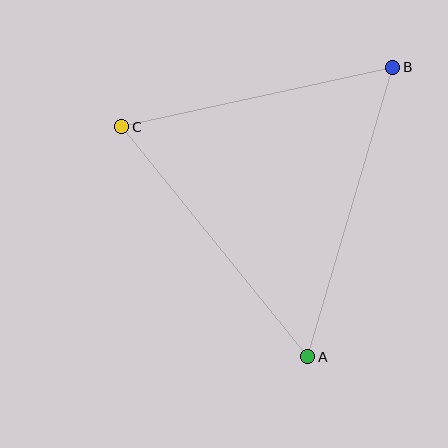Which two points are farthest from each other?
Points A and B are farthest from each other.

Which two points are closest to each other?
Points B and C are closest to each other.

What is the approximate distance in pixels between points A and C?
The distance between A and C is approximately 296 pixels.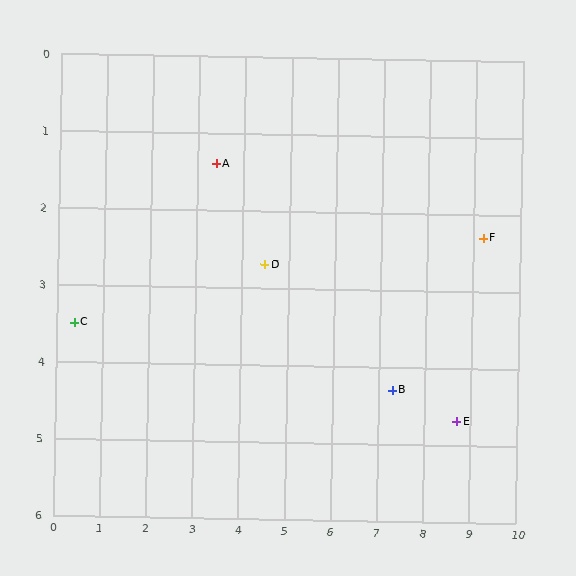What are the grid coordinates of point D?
Point D is at approximately (4.5, 2.7).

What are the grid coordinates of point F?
Point F is at approximately (9.2, 2.3).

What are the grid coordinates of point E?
Point E is at approximately (8.7, 4.7).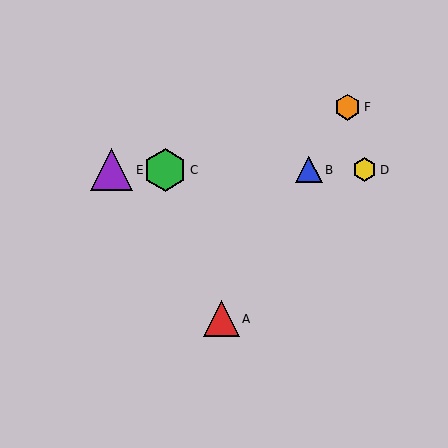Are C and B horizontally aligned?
Yes, both are at y≈170.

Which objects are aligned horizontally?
Objects B, C, D, E are aligned horizontally.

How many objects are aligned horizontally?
4 objects (B, C, D, E) are aligned horizontally.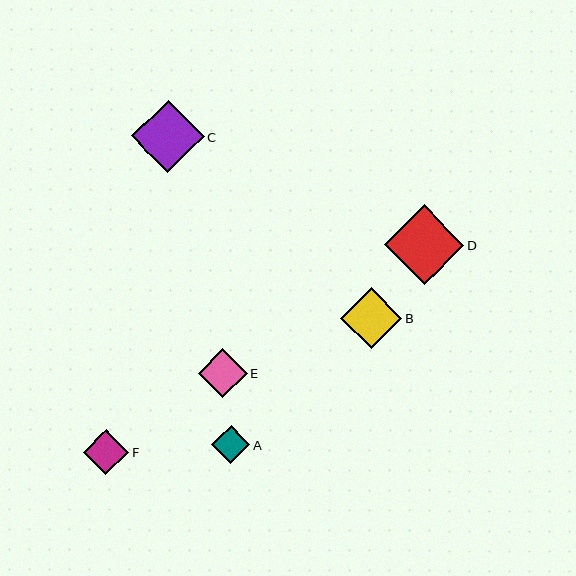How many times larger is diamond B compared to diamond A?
Diamond B is approximately 1.6 times the size of diamond A.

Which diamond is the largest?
Diamond D is the largest with a size of approximately 80 pixels.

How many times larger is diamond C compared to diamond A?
Diamond C is approximately 1.9 times the size of diamond A.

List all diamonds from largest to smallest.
From largest to smallest: D, C, B, E, F, A.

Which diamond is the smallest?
Diamond A is the smallest with a size of approximately 38 pixels.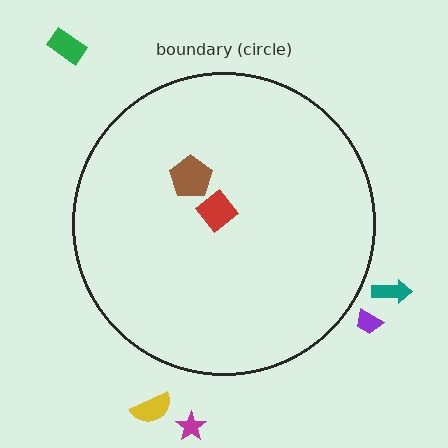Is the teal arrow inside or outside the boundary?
Outside.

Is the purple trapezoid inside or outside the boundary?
Outside.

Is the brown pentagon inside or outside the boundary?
Inside.